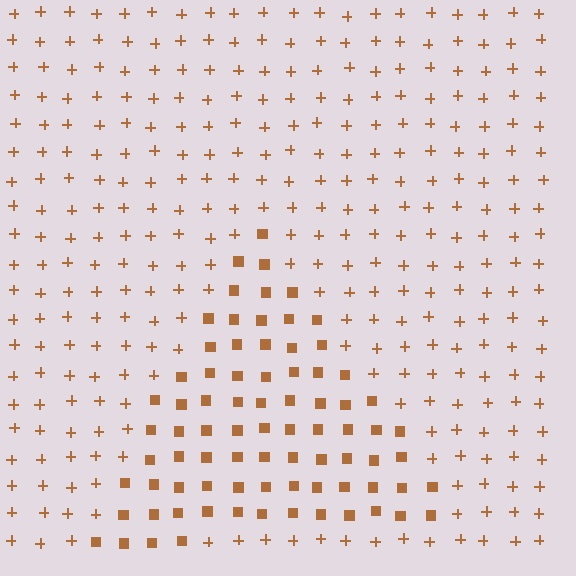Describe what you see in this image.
The image is filled with small brown elements arranged in a uniform grid. A triangle-shaped region contains squares, while the surrounding area contains plus signs. The boundary is defined purely by the change in element shape.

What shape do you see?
I see a triangle.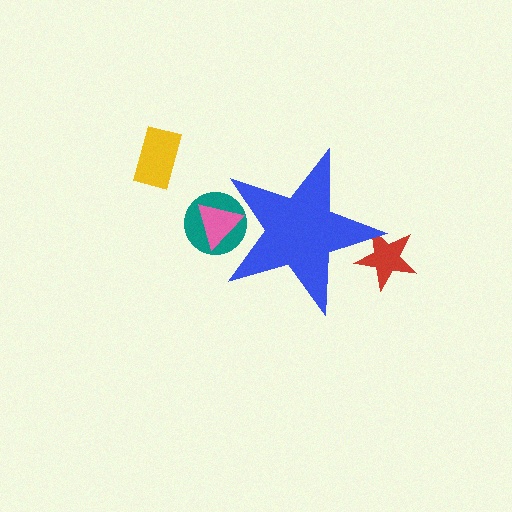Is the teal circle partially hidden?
Yes, the teal circle is partially hidden behind the blue star.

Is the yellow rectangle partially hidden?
No, the yellow rectangle is fully visible.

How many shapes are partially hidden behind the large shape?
3 shapes are partially hidden.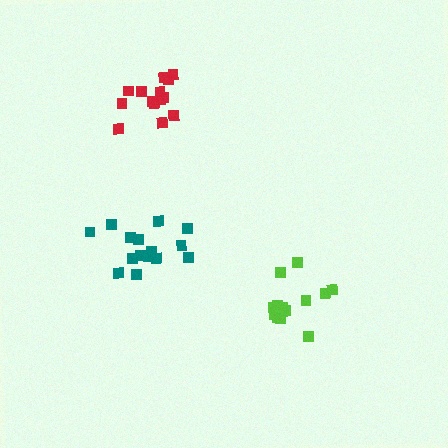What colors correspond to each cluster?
The clusters are colored: lime, teal, red.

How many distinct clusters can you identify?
There are 3 distinct clusters.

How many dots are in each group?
Group 1: 13 dots, Group 2: 16 dots, Group 3: 14 dots (43 total).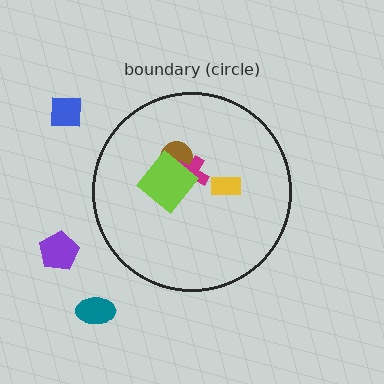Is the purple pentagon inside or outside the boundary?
Outside.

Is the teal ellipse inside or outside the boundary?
Outside.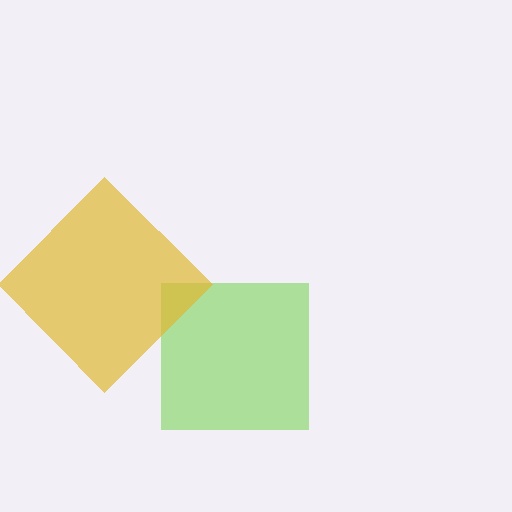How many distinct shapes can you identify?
There are 2 distinct shapes: a lime square, a yellow diamond.